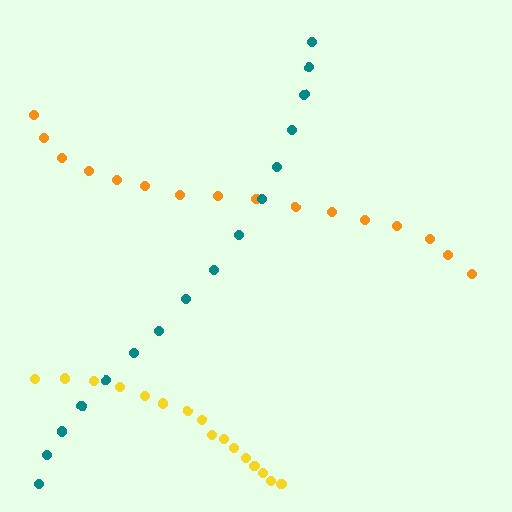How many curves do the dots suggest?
There are 3 distinct paths.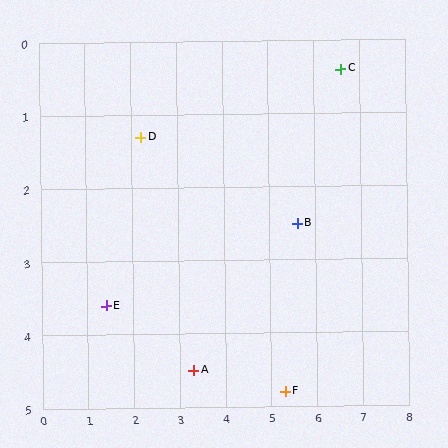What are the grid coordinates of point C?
Point C is at approximately (6.6, 0.4).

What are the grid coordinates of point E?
Point E is at approximately (1.4, 3.6).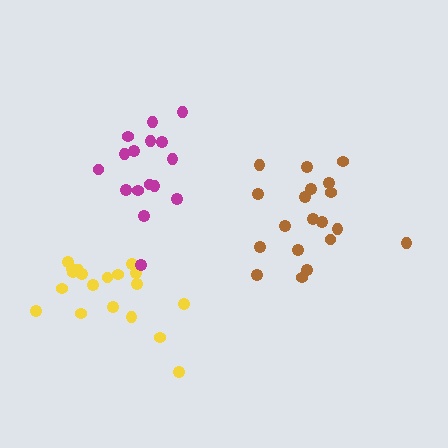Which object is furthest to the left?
The yellow cluster is leftmost.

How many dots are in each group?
Group 1: 19 dots, Group 2: 19 dots, Group 3: 16 dots (54 total).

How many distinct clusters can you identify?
There are 3 distinct clusters.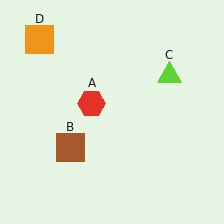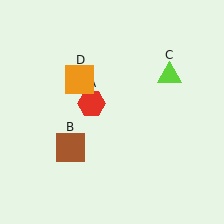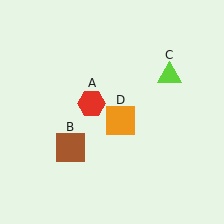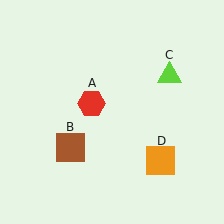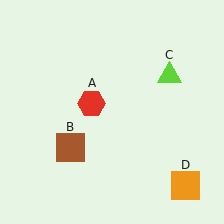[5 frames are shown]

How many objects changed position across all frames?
1 object changed position: orange square (object D).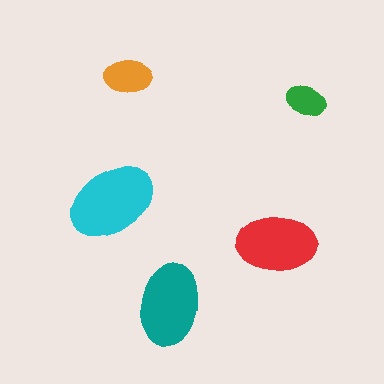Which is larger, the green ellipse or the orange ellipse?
The orange one.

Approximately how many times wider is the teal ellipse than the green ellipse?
About 2 times wider.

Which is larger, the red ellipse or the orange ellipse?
The red one.